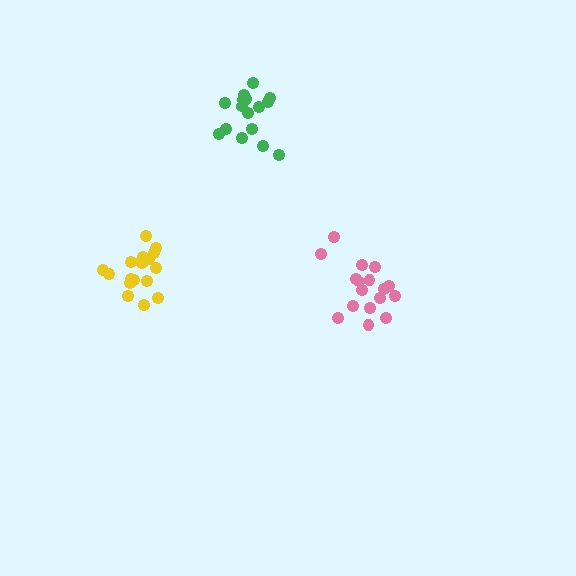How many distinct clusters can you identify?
There are 3 distinct clusters.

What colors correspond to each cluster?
The clusters are colored: pink, yellow, green.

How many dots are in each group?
Group 1: 17 dots, Group 2: 18 dots, Group 3: 16 dots (51 total).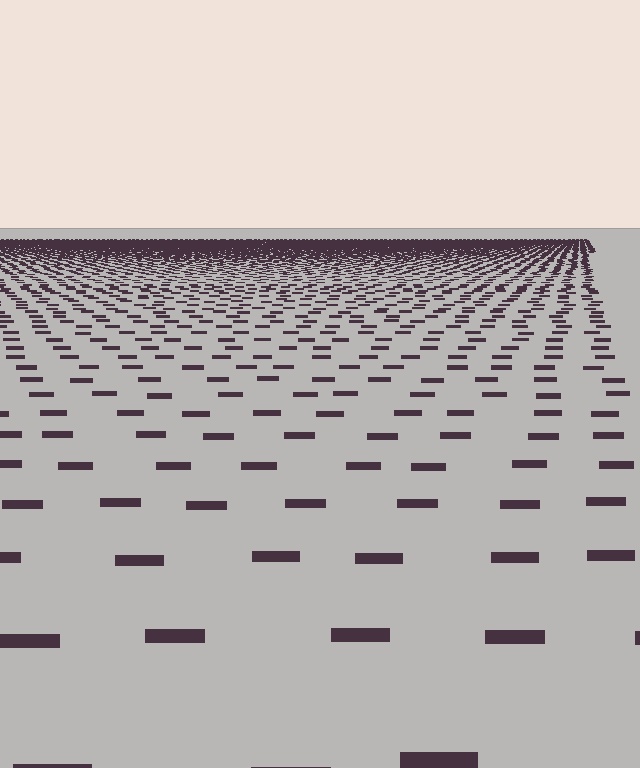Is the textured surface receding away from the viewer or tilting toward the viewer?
The surface is receding away from the viewer. Texture elements get smaller and denser toward the top.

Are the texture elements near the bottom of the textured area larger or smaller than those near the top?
Larger. Near the bottom, elements are closer to the viewer and appear at a bigger on-screen size.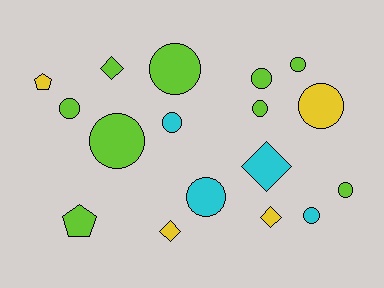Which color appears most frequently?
Lime, with 9 objects.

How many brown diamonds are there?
There are no brown diamonds.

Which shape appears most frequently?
Circle, with 11 objects.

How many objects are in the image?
There are 17 objects.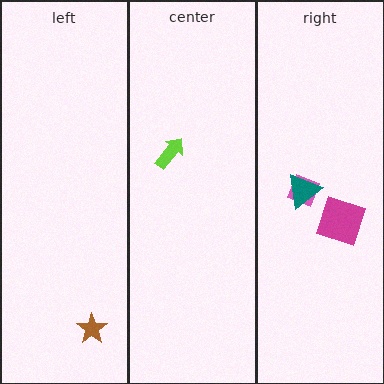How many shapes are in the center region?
1.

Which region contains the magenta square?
The right region.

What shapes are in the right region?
The pink diamond, the teal triangle, the magenta square.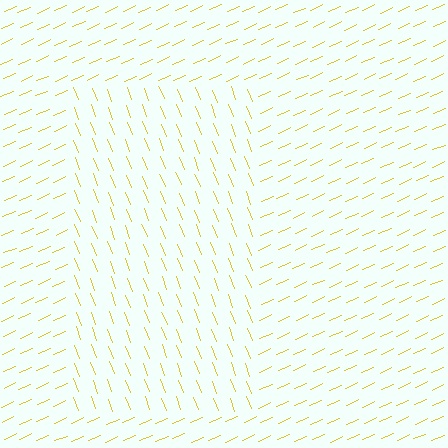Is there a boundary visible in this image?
Yes, there is a texture boundary formed by a change in line orientation.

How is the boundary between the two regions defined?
The boundary is defined purely by a change in line orientation (approximately 87 degrees difference). All lines are the same color and thickness.